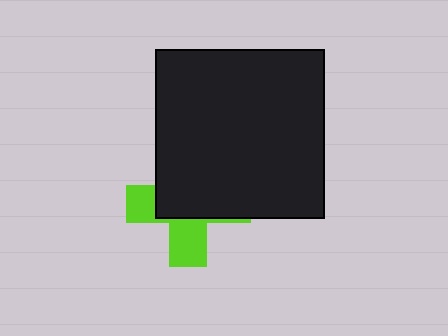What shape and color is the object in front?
The object in front is a black square.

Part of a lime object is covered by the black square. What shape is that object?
It is a cross.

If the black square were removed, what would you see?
You would see the complete lime cross.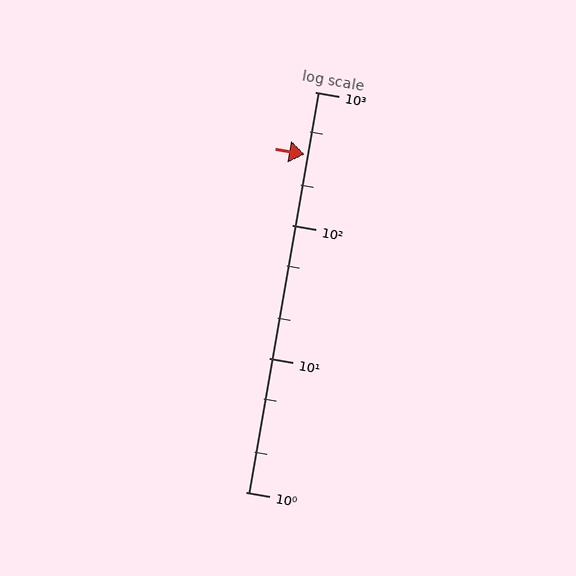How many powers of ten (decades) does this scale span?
The scale spans 3 decades, from 1 to 1000.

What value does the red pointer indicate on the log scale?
The pointer indicates approximately 340.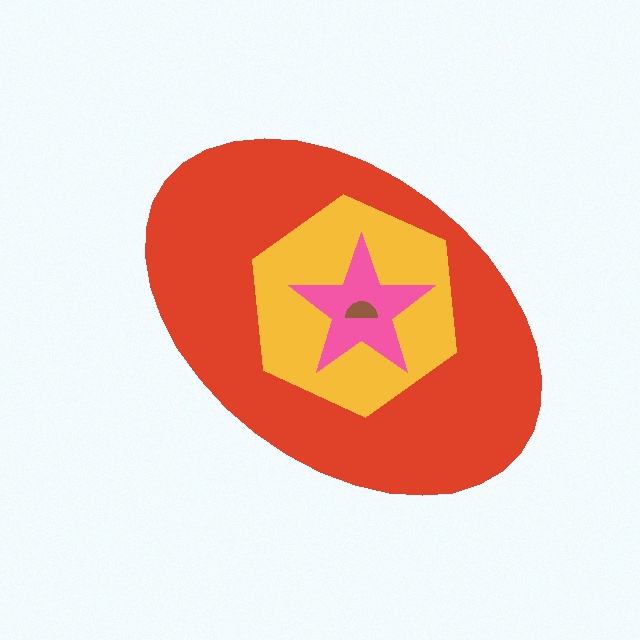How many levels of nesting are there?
4.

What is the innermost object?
The brown semicircle.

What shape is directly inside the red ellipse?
The yellow hexagon.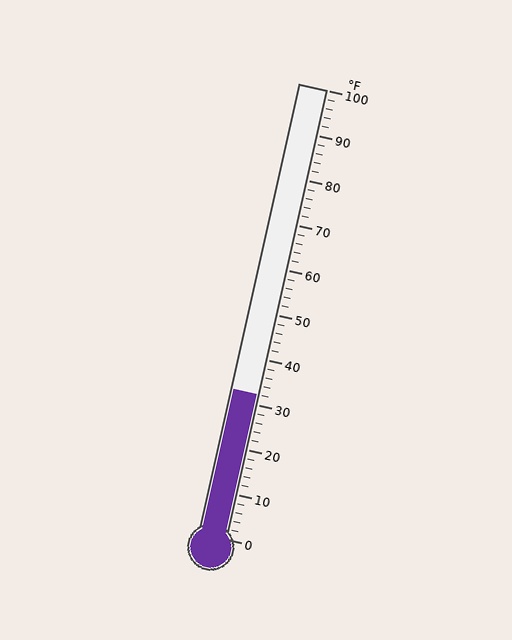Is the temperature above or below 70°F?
The temperature is below 70°F.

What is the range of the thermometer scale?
The thermometer scale ranges from 0°F to 100°F.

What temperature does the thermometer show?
The thermometer shows approximately 32°F.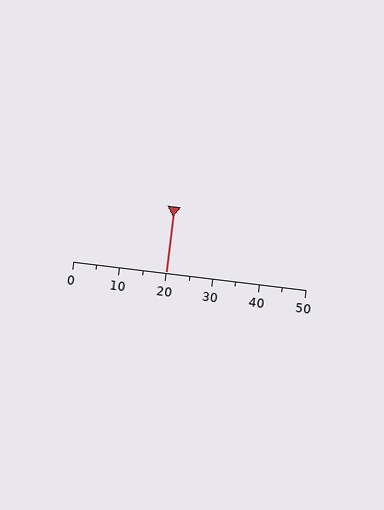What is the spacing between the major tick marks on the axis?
The major ticks are spaced 10 apart.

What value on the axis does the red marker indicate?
The marker indicates approximately 20.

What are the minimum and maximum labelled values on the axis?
The axis runs from 0 to 50.